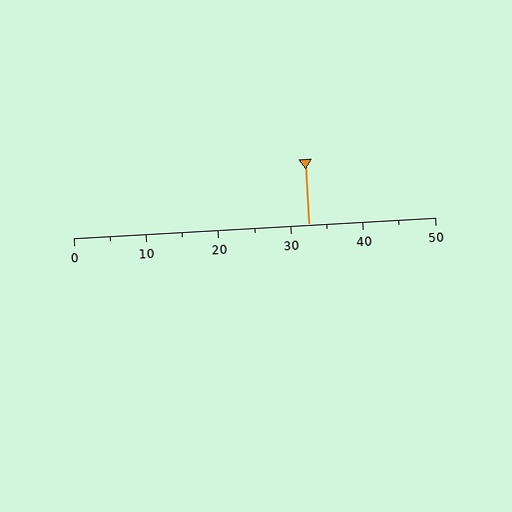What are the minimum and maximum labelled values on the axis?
The axis runs from 0 to 50.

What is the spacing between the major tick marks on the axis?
The major ticks are spaced 10 apart.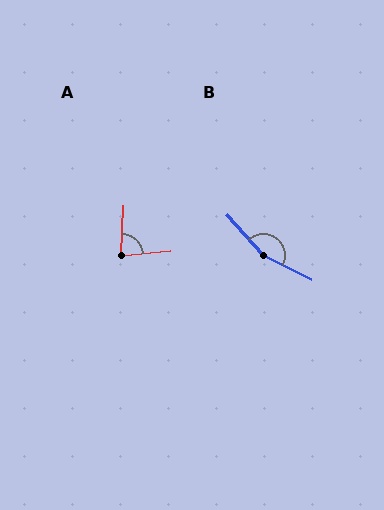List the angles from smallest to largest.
A (82°), B (159°).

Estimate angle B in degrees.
Approximately 159 degrees.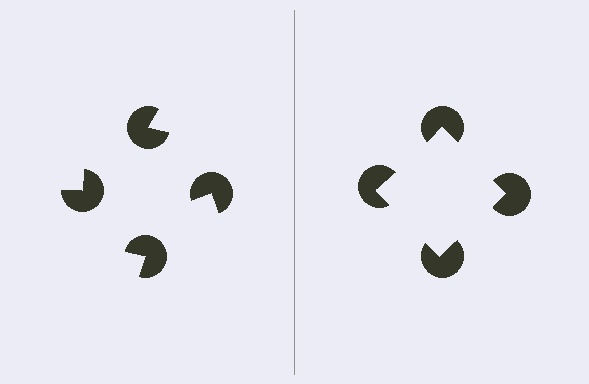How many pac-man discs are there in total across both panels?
8 — 4 on each side.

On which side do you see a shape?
An illusory square appears on the right side. On the left side the wedge cuts are rotated, so no coherent shape forms.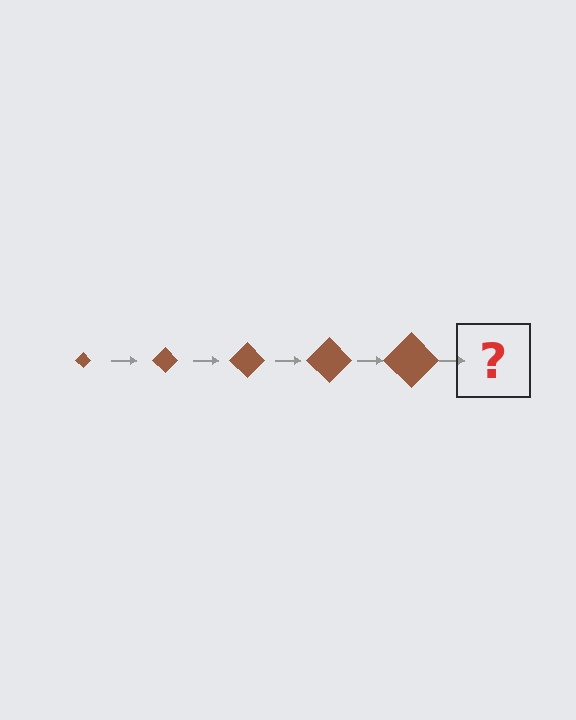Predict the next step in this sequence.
The next step is a brown diamond, larger than the previous one.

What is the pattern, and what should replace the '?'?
The pattern is that the diamond gets progressively larger each step. The '?' should be a brown diamond, larger than the previous one.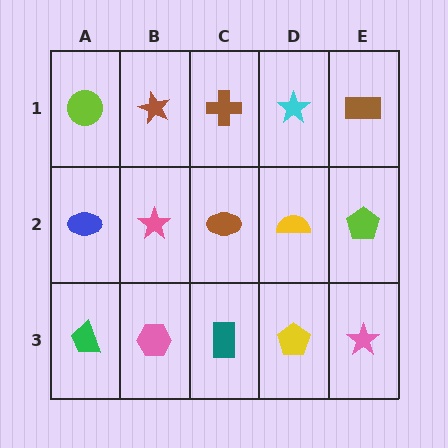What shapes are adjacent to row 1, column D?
A yellow semicircle (row 2, column D), a brown cross (row 1, column C), a brown rectangle (row 1, column E).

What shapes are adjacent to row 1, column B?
A pink star (row 2, column B), a lime circle (row 1, column A), a brown cross (row 1, column C).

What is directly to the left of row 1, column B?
A lime circle.